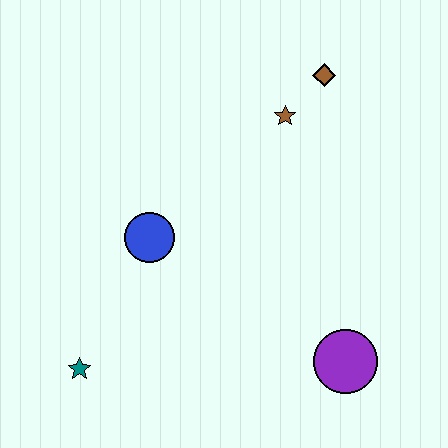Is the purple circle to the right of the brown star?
Yes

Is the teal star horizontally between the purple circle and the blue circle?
No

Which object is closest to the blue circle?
The teal star is closest to the blue circle.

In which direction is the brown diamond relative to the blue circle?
The brown diamond is to the right of the blue circle.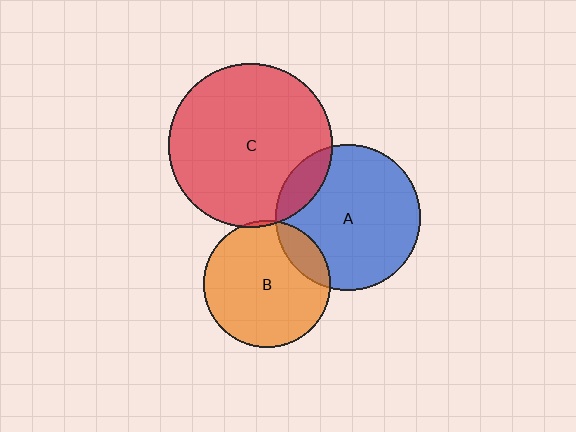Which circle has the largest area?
Circle C (red).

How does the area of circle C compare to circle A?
Approximately 1.3 times.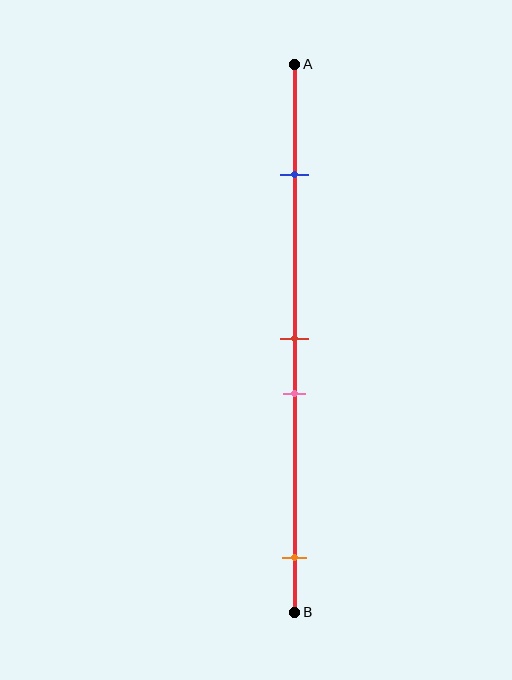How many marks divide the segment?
There are 4 marks dividing the segment.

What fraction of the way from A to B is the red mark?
The red mark is approximately 50% (0.5) of the way from A to B.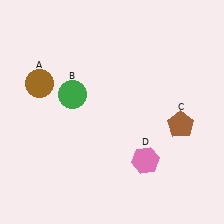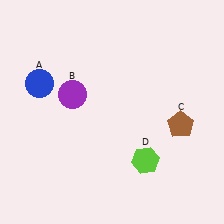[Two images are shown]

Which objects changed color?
A changed from brown to blue. B changed from green to purple. D changed from pink to lime.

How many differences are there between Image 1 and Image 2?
There are 3 differences between the two images.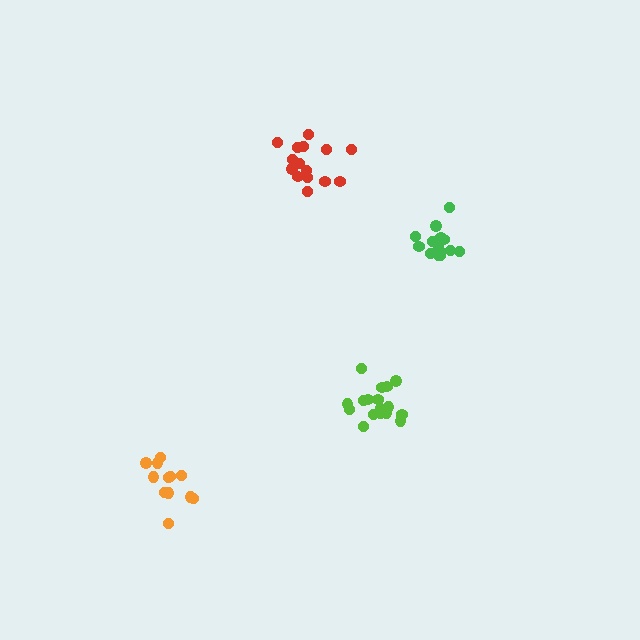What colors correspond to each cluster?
The clusters are colored: lime, red, green, orange.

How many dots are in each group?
Group 1: 17 dots, Group 2: 15 dots, Group 3: 14 dots, Group 4: 12 dots (58 total).